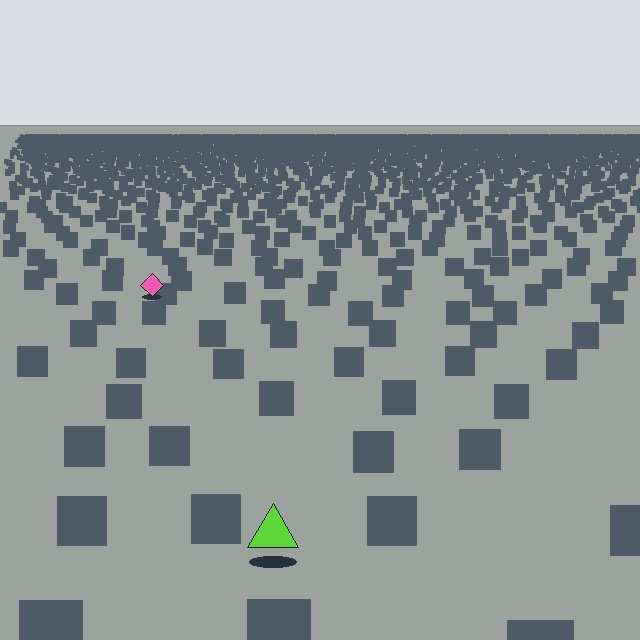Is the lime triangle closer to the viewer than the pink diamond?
Yes. The lime triangle is closer — you can tell from the texture gradient: the ground texture is coarser near it.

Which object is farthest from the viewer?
The pink diamond is farthest from the viewer. It appears smaller and the ground texture around it is denser.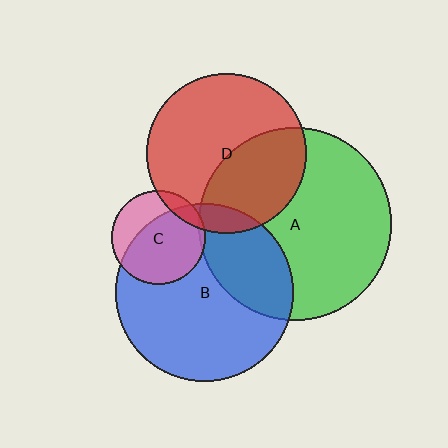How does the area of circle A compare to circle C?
Approximately 4.2 times.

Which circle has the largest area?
Circle A (green).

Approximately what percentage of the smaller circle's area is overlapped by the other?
Approximately 10%.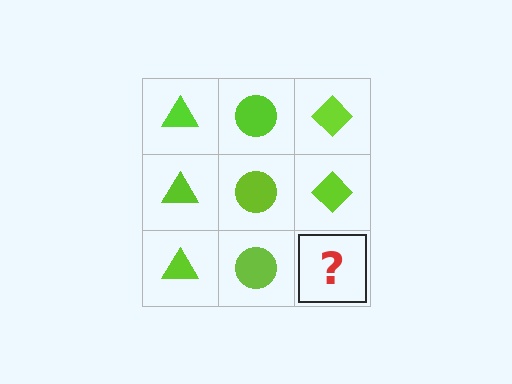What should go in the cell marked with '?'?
The missing cell should contain a lime diamond.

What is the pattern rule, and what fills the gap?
The rule is that each column has a consistent shape. The gap should be filled with a lime diamond.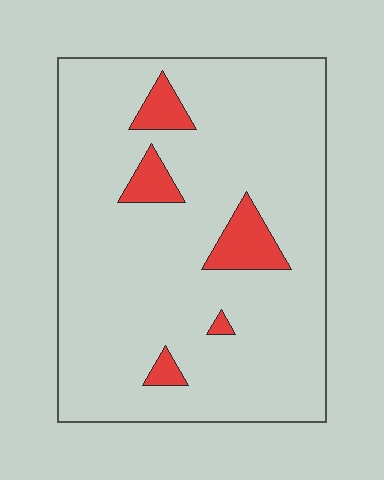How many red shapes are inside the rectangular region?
5.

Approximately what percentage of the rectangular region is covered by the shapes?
Approximately 10%.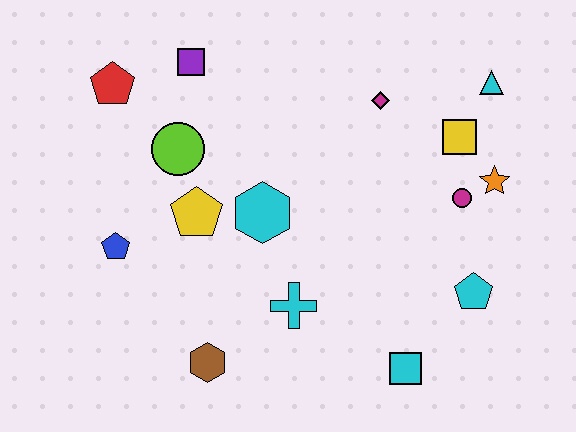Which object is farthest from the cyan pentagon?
The red pentagon is farthest from the cyan pentagon.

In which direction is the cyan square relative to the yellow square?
The cyan square is below the yellow square.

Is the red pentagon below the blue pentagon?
No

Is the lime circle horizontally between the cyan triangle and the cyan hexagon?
No